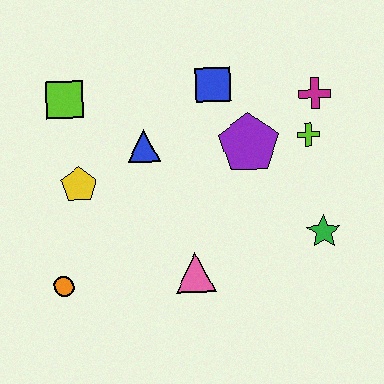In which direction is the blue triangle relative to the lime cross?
The blue triangle is to the left of the lime cross.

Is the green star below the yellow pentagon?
Yes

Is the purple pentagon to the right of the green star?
No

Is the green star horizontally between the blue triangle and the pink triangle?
No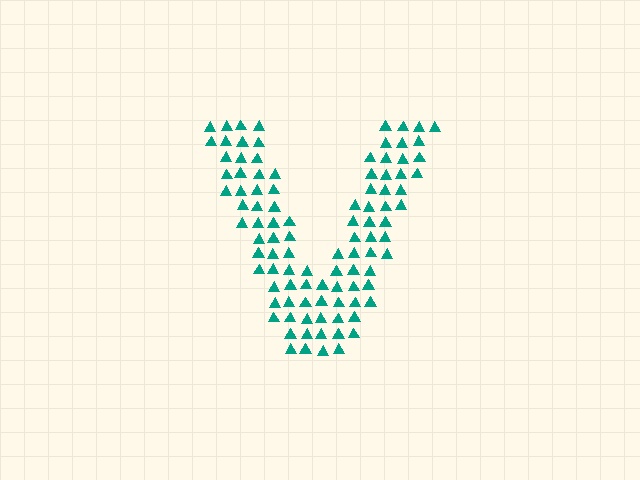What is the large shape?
The large shape is the letter V.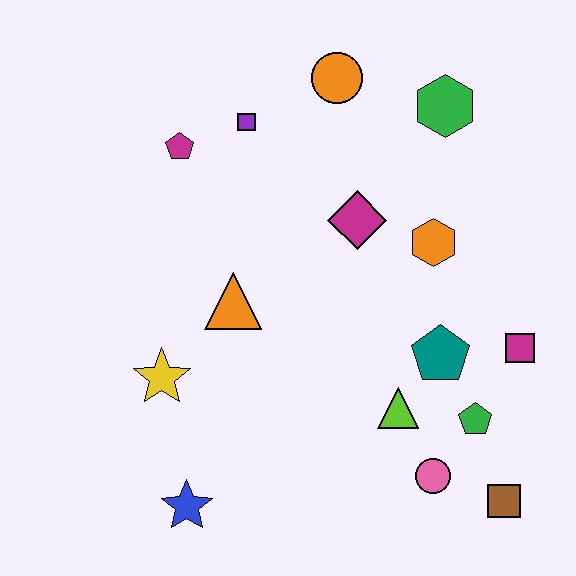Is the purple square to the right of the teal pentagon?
No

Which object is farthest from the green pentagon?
The magenta pentagon is farthest from the green pentagon.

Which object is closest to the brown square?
The pink circle is closest to the brown square.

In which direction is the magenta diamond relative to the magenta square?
The magenta diamond is to the left of the magenta square.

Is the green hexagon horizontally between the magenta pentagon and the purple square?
No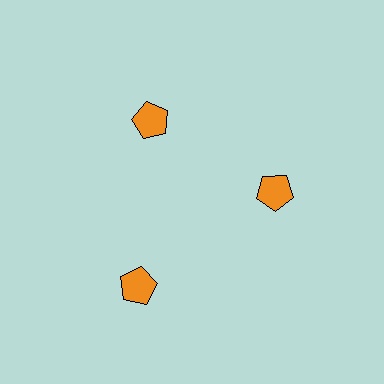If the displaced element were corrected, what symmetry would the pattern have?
It would have 3-fold rotational symmetry — the pattern would map onto itself every 120 degrees.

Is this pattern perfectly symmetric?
No. The 3 orange pentagons are arranged in a ring, but one element near the 7 o'clock position is pushed outward from the center, breaking the 3-fold rotational symmetry.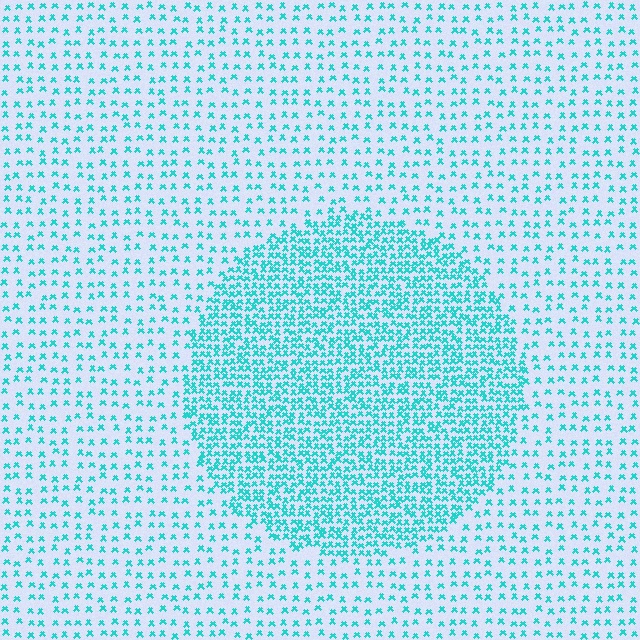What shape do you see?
I see a circle.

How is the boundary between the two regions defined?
The boundary is defined by a change in element density (approximately 2.5x ratio). All elements are the same color, size, and shape.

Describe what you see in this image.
The image contains small cyan elements arranged at two different densities. A circle-shaped region is visible where the elements are more densely packed than the surrounding area.